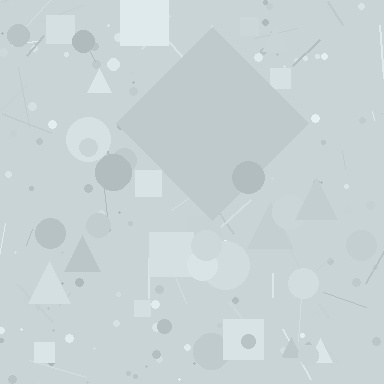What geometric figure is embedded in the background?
A diamond is embedded in the background.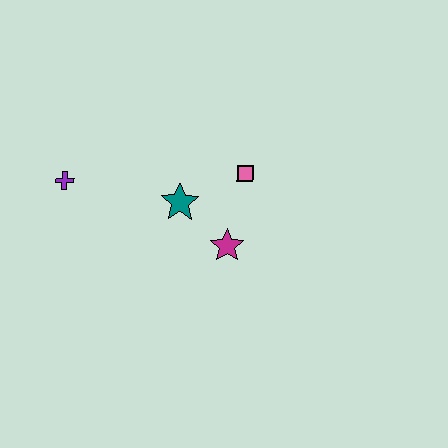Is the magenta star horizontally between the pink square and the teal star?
Yes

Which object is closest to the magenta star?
The teal star is closest to the magenta star.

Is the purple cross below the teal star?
No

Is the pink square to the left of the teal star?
No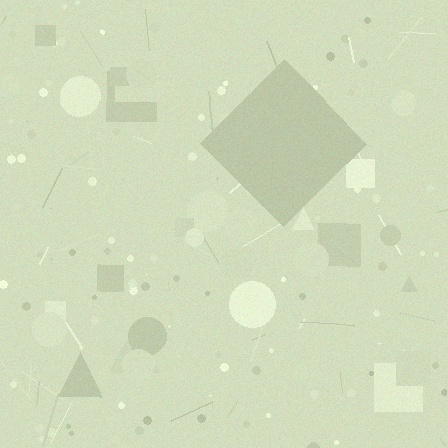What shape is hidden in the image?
A diamond is hidden in the image.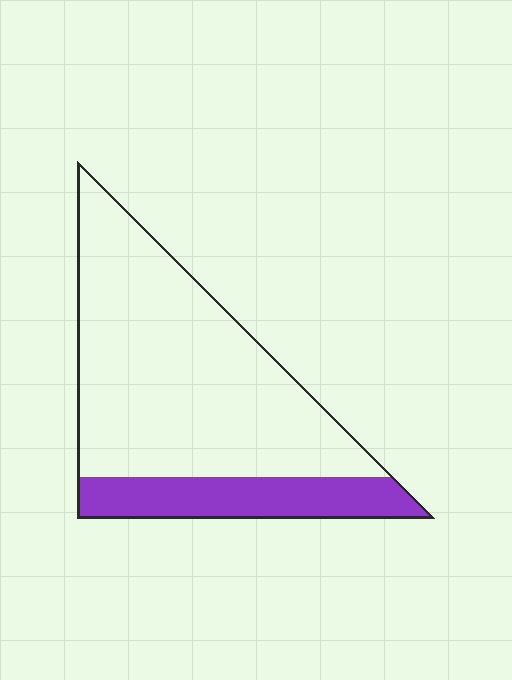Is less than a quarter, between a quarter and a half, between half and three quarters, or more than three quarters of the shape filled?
Less than a quarter.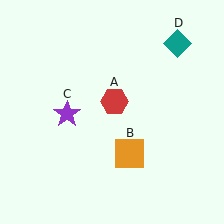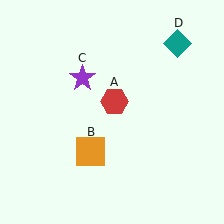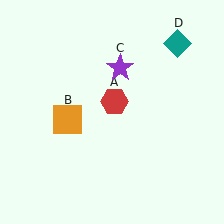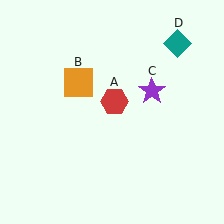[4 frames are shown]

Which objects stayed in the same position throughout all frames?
Red hexagon (object A) and teal diamond (object D) remained stationary.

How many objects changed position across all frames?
2 objects changed position: orange square (object B), purple star (object C).